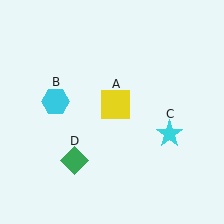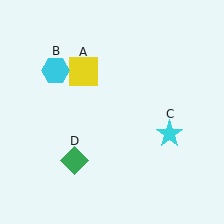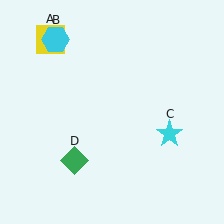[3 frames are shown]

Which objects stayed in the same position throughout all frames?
Cyan star (object C) and green diamond (object D) remained stationary.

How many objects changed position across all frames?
2 objects changed position: yellow square (object A), cyan hexagon (object B).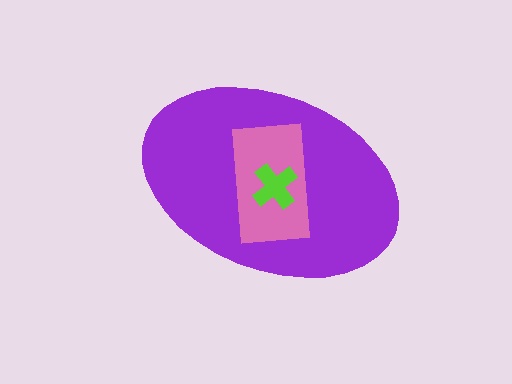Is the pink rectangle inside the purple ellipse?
Yes.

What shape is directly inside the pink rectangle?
The lime cross.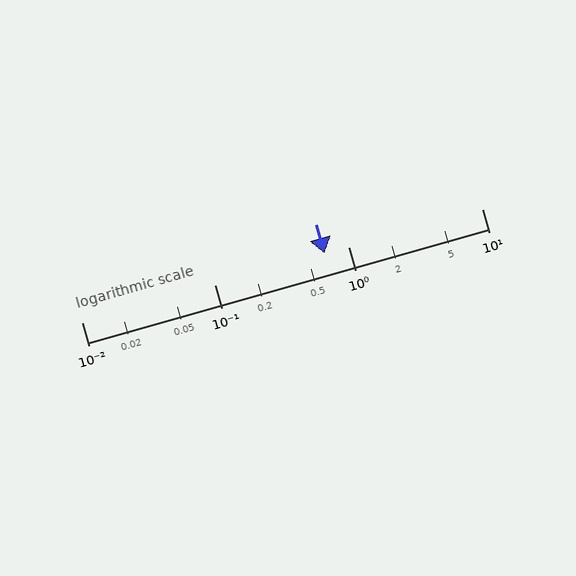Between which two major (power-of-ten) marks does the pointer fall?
The pointer is between 0.1 and 1.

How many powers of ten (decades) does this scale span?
The scale spans 3 decades, from 0.01 to 10.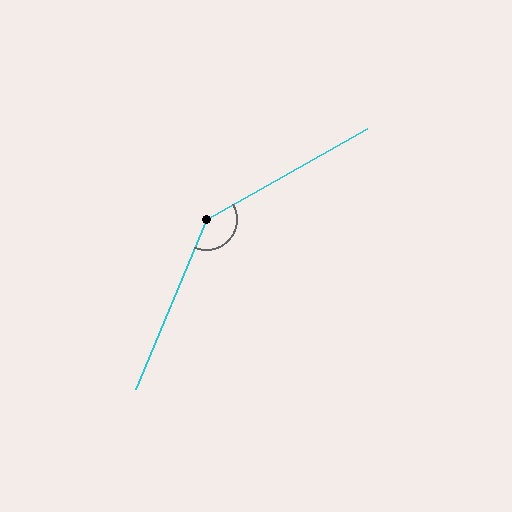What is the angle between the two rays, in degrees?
Approximately 142 degrees.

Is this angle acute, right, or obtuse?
It is obtuse.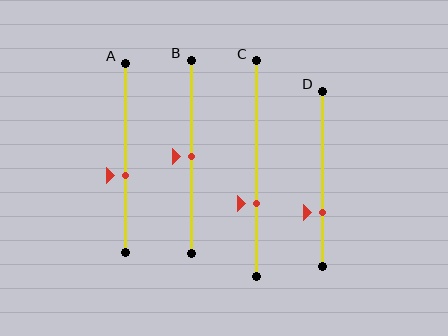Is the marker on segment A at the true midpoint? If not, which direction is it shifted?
No, the marker on segment A is shifted downward by about 10% of the segment length.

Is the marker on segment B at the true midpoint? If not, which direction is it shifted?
Yes, the marker on segment B is at the true midpoint.